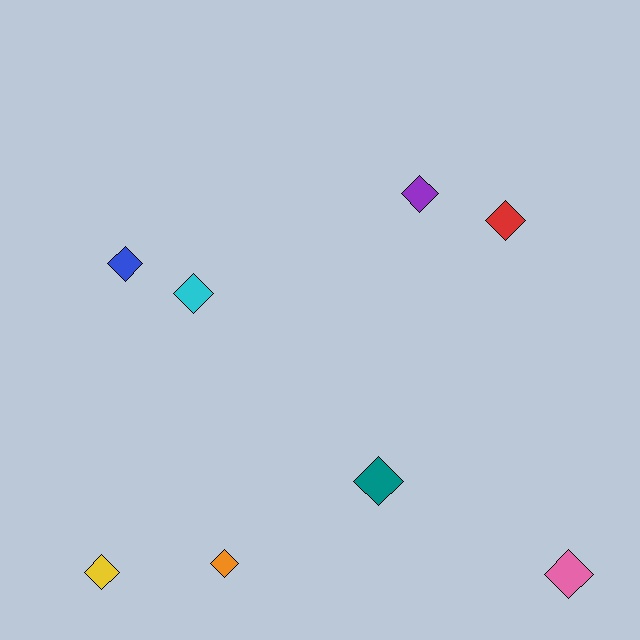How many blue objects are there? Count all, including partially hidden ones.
There is 1 blue object.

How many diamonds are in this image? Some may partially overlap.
There are 8 diamonds.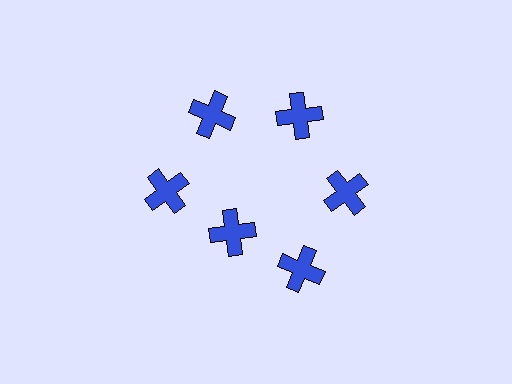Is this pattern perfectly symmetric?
No. The 6 blue crosses are arranged in a ring, but one element near the 7 o'clock position is pulled inward toward the center, breaking the 6-fold rotational symmetry.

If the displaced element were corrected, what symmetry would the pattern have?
It would have 6-fold rotational symmetry — the pattern would map onto itself every 60 degrees.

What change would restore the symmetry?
The symmetry would be restored by moving it outward, back onto the ring so that all 6 crosses sit at equal angles and equal distance from the center.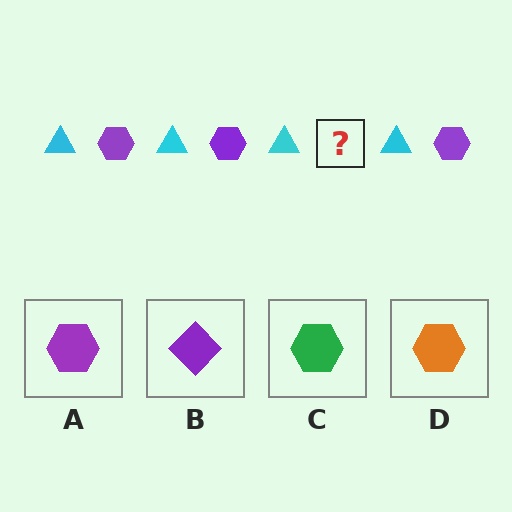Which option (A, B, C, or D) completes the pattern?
A.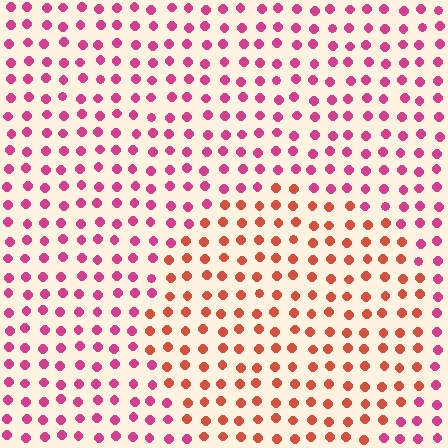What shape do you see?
I see a circle.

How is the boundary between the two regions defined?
The boundary is defined purely by a slight shift in hue (about 40 degrees). Spacing, size, and orientation are identical on both sides.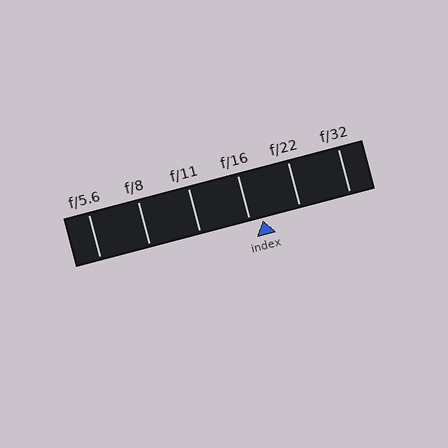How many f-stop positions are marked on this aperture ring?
There are 6 f-stop positions marked.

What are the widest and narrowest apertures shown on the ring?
The widest aperture shown is f/5.6 and the narrowest is f/32.